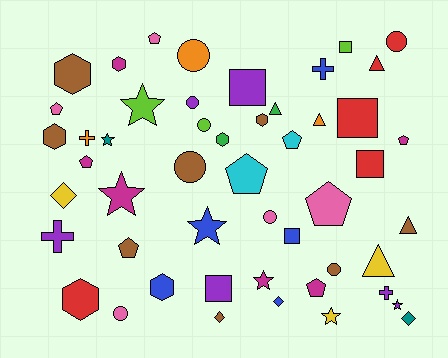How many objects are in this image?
There are 50 objects.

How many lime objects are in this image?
There are 3 lime objects.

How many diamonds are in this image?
There are 4 diamonds.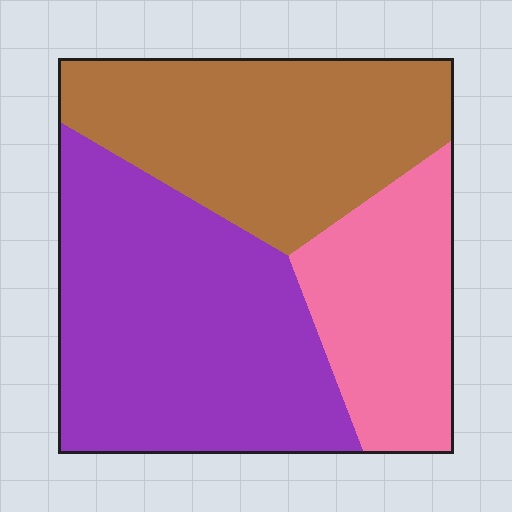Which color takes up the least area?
Pink, at roughly 20%.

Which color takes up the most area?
Purple, at roughly 45%.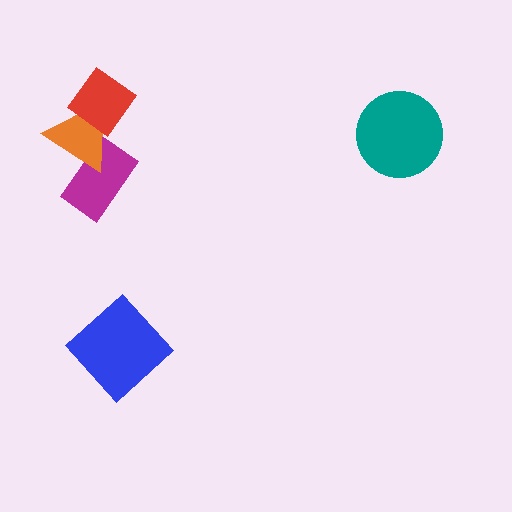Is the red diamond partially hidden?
No, no other shape covers it.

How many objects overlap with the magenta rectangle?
1 object overlaps with the magenta rectangle.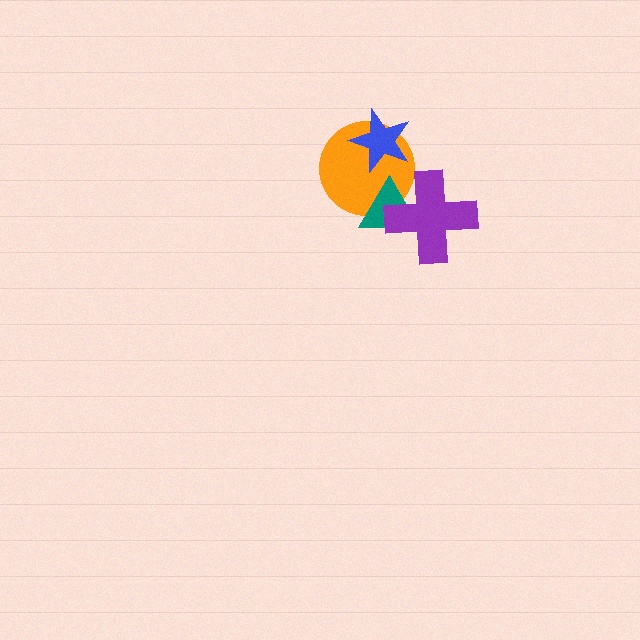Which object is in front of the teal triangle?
The purple cross is in front of the teal triangle.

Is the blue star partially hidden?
No, no other shape covers it.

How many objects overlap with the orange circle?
3 objects overlap with the orange circle.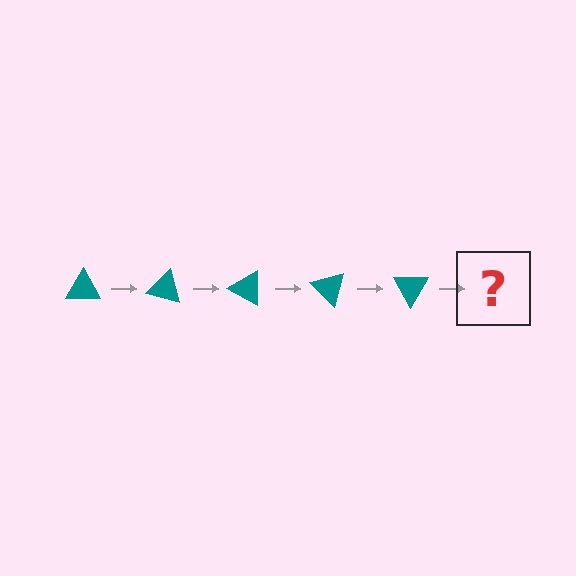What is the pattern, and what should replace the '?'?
The pattern is that the triangle rotates 15 degrees each step. The '?' should be a teal triangle rotated 75 degrees.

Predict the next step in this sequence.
The next step is a teal triangle rotated 75 degrees.